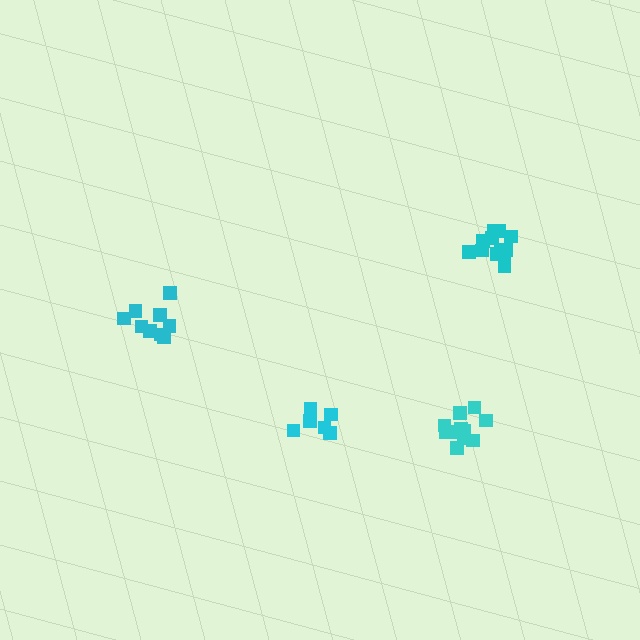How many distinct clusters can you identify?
There are 4 distinct clusters.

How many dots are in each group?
Group 1: 9 dots, Group 2: 6 dots, Group 3: 12 dots, Group 4: 12 dots (39 total).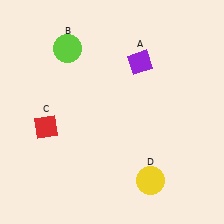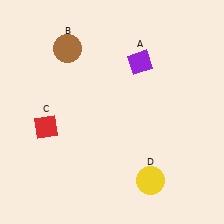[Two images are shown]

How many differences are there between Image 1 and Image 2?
There is 1 difference between the two images.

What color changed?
The circle (B) changed from lime in Image 1 to brown in Image 2.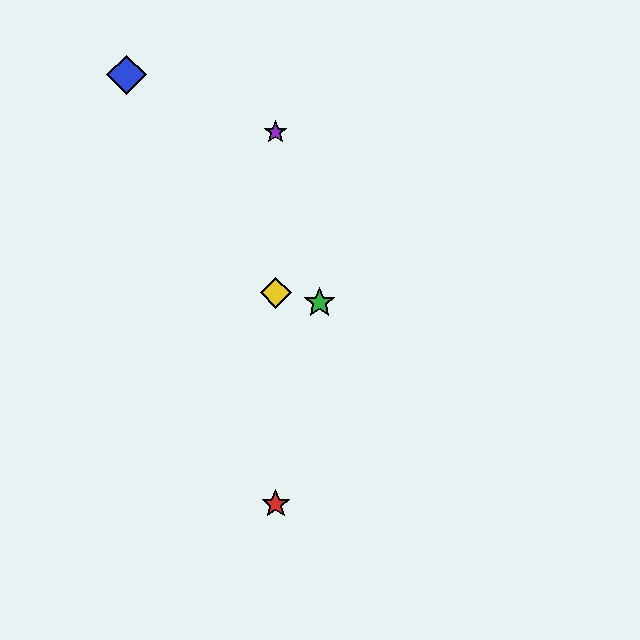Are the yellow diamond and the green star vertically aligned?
No, the yellow diamond is at x≈276 and the green star is at x≈320.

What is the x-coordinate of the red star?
The red star is at x≈276.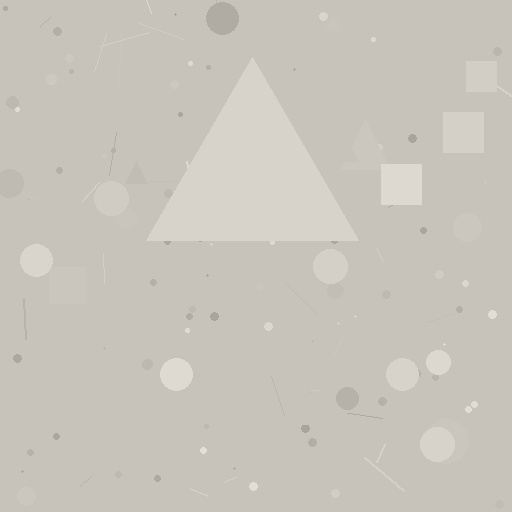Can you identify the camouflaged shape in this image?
The camouflaged shape is a triangle.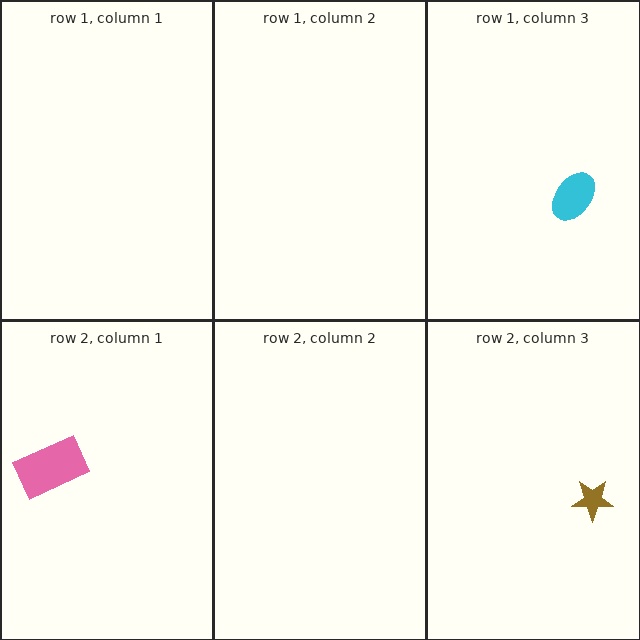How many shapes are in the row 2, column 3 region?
1.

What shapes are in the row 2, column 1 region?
The pink rectangle.